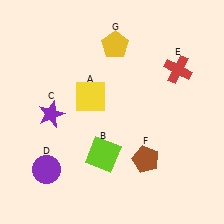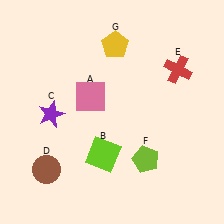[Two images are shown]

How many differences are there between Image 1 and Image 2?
There are 3 differences between the two images.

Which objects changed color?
A changed from yellow to pink. D changed from purple to brown. F changed from brown to lime.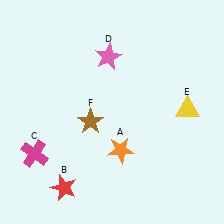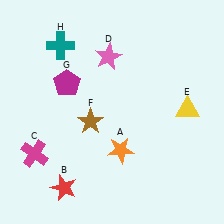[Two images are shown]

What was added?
A magenta pentagon (G), a teal cross (H) were added in Image 2.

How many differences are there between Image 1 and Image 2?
There are 2 differences between the two images.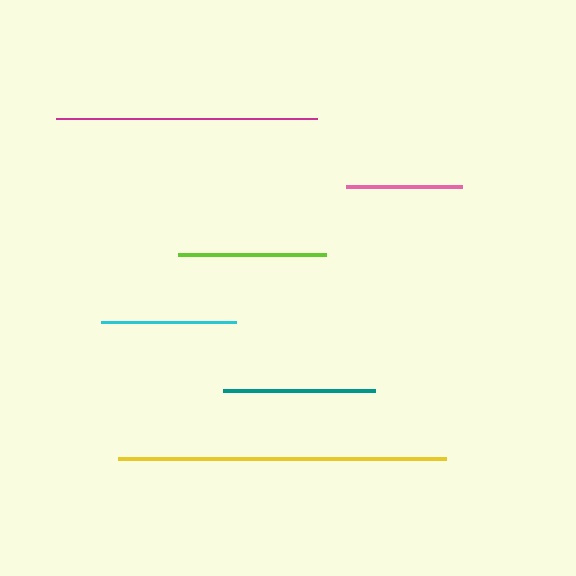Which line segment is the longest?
The yellow line is the longest at approximately 328 pixels.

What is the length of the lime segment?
The lime segment is approximately 148 pixels long.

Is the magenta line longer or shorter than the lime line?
The magenta line is longer than the lime line.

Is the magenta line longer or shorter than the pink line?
The magenta line is longer than the pink line.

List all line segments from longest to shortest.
From longest to shortest: yellow, magenta, teal, lime, cyan, pink.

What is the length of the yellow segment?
The yellow segment is approximately 328 pixels long.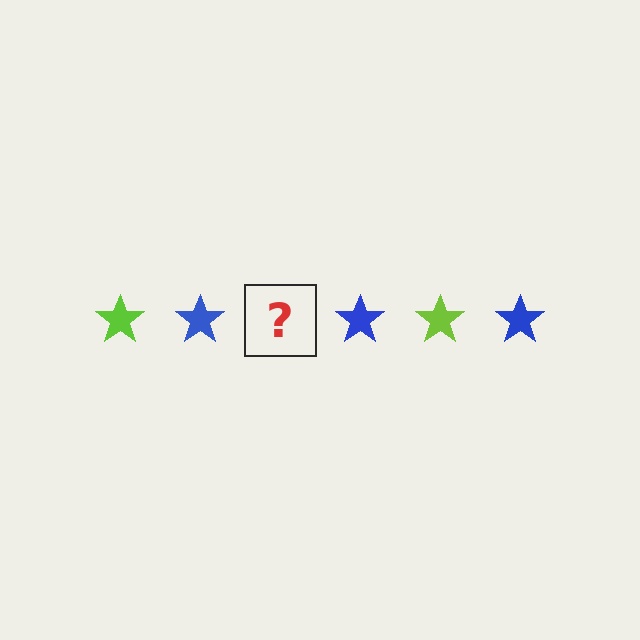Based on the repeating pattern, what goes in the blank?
The blank should be a lime star.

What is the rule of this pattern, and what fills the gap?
The rule is that the pattern cycles through lime, blue stars. The gap should be filled with a lime star.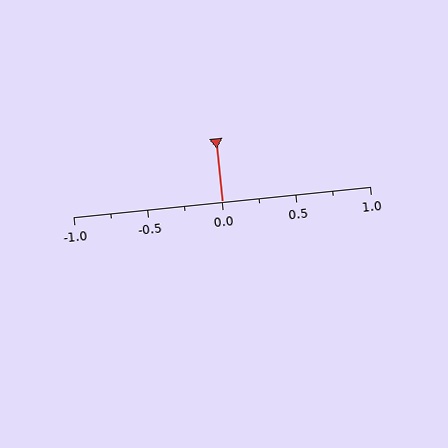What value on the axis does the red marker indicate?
The marker indicates approximately 0.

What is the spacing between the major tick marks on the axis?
The major ticks are spaced 0.5 apart.